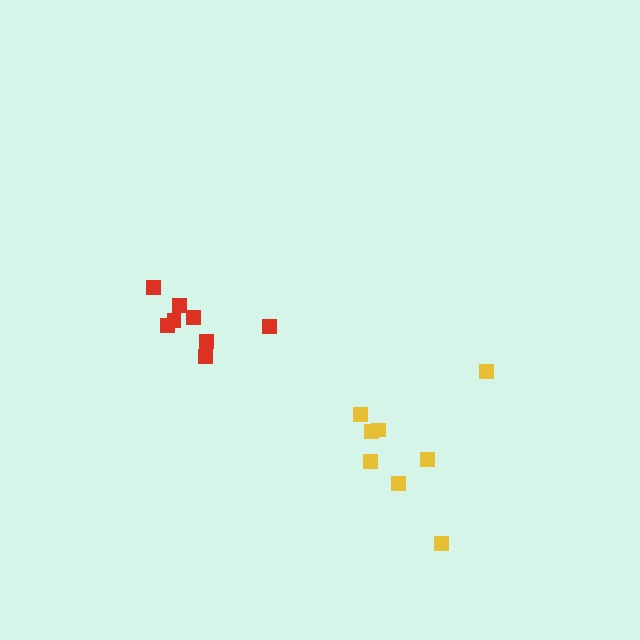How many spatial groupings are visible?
There are 2 spatial groupings.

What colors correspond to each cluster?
The clusters are colored: red, yellow.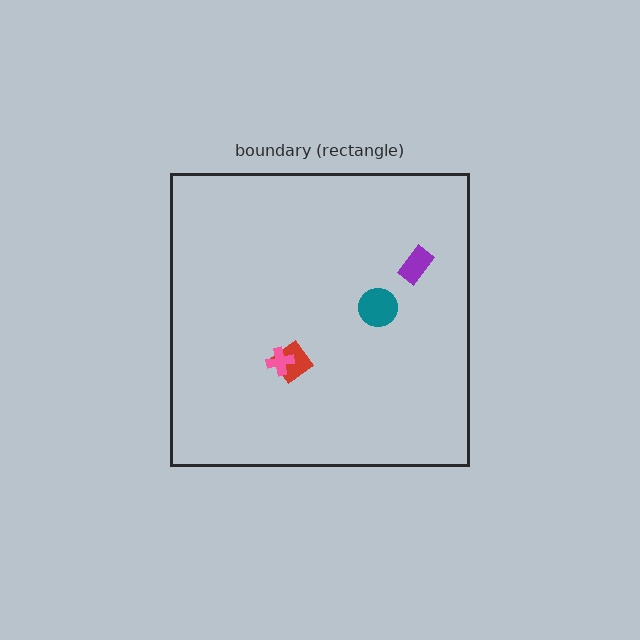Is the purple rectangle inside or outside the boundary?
Inside.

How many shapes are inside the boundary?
4 inside, 0 outside.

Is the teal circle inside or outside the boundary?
Inside.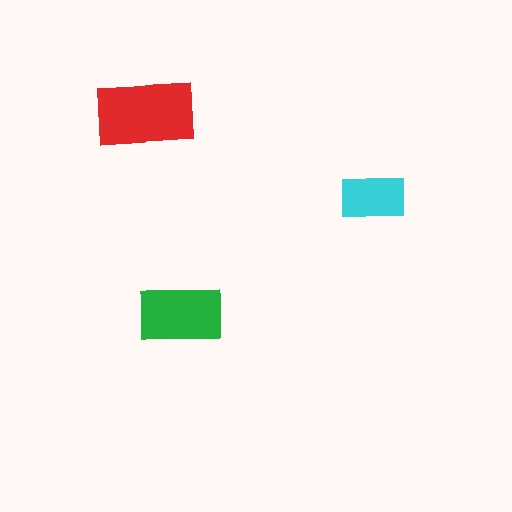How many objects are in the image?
There are 3 objects in the image.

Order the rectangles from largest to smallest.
the red one, the green one, the cyan one.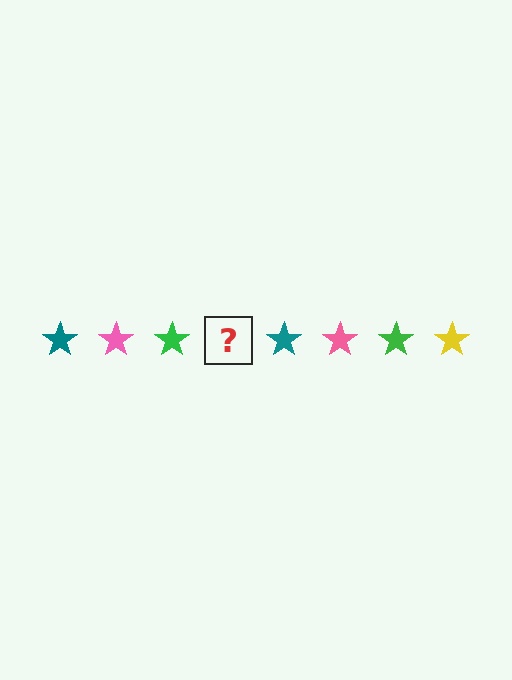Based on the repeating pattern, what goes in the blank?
The blank should be a yellow star.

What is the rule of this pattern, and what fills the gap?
The rule is that the pattern cycles through teal, pink, green, yellow stars. The gap should be filled with a yellow star.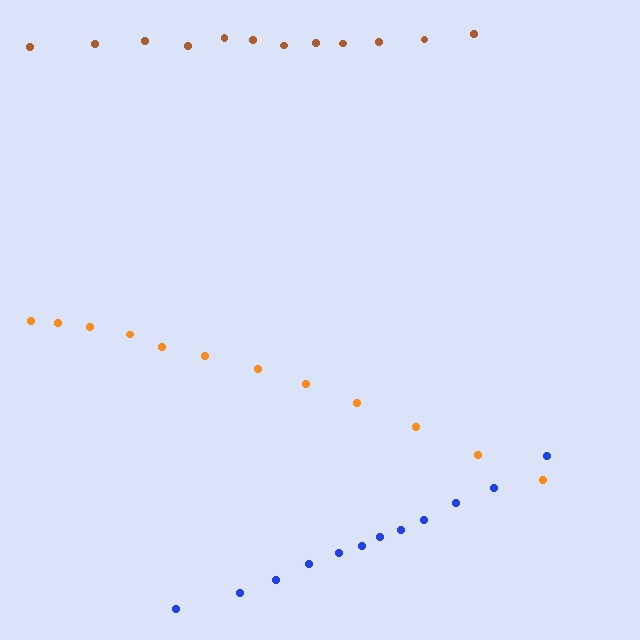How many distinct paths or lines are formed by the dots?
There are 3 distinct paths.